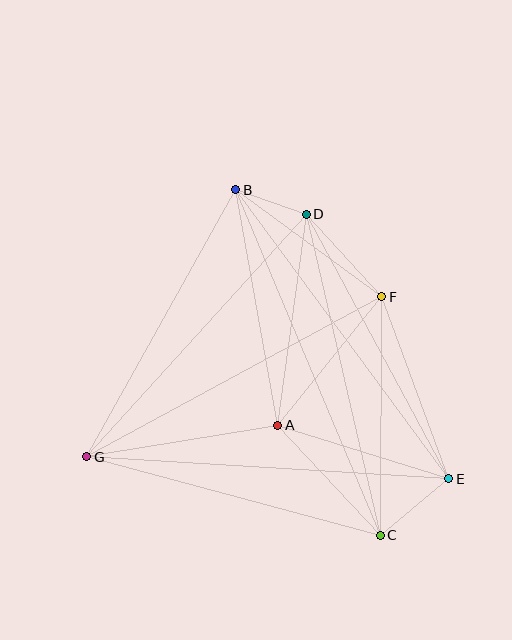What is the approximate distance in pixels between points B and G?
The distance between B and G is approximately 306 pixels.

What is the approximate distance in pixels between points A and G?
The distance between A and G is approximately 194 pixels.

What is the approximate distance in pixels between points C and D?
The distance between C and D is approximately 330 pixels.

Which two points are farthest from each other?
Points B and C are farthest from each other.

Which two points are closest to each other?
Points B and D are closest to each other.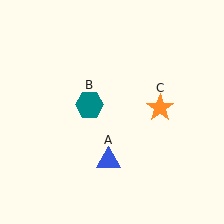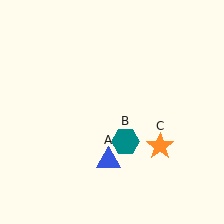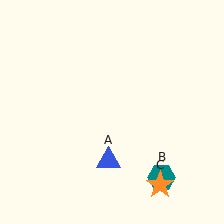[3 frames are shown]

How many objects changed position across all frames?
2 objects changed position: teal hexagon (object B), orange star (object C).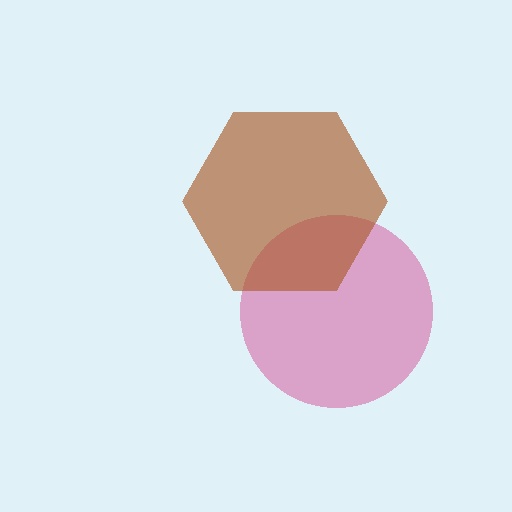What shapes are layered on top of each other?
The layered shapes are: a magenta circle, a brown hexagon.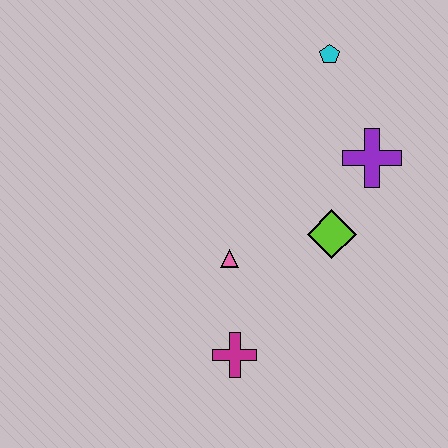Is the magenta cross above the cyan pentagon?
No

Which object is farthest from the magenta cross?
The cyan pentagon is farthest from the magenta cross.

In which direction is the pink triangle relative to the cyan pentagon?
The pink triangle is below the cyan pentagon.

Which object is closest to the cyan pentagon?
The purple cross is closest to the cyan pentagon.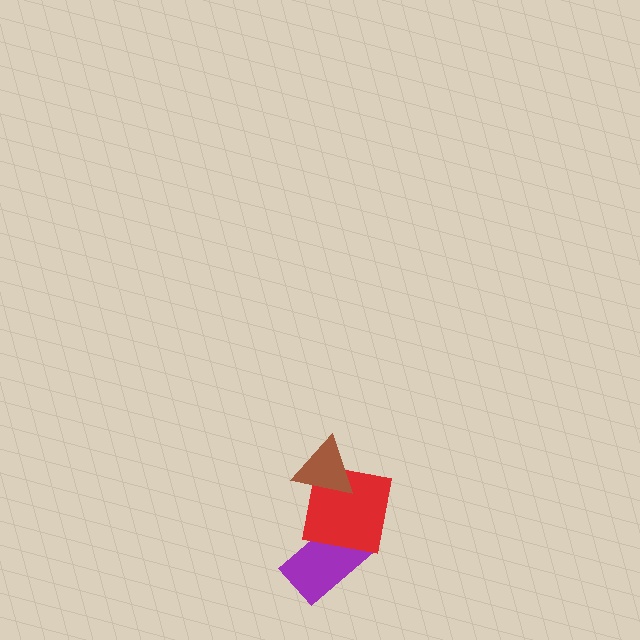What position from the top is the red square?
The red square is 2nd from the top.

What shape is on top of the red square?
The brown triangle is on top of the red square.